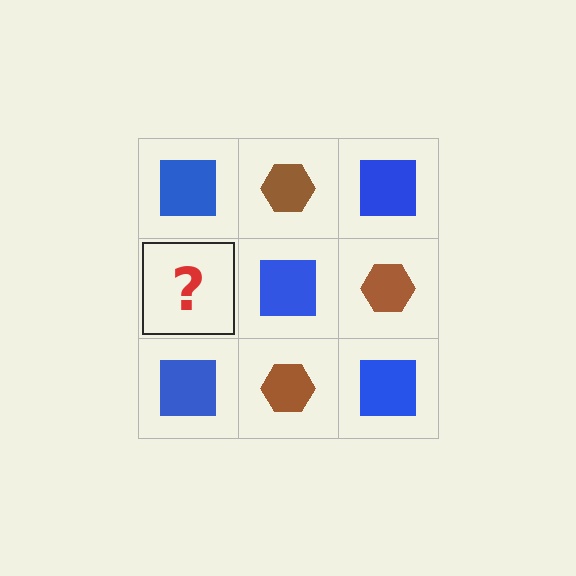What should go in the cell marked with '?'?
The missing cell should contain a brown hexagon.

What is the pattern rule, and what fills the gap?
The rule is that it alternates blue square and brown hexagon in a checkerboard pattern. The gap should be filled with a brown hexagon.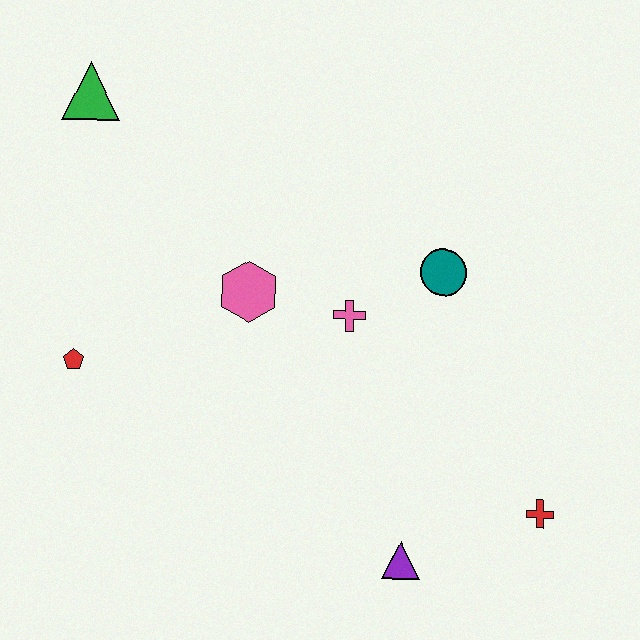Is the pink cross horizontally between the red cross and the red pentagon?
Yes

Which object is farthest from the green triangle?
The red cross is farthest from the green triangle.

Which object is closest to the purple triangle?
The red cross is closest to the purple triangle.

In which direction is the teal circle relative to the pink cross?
The teal circle is to the right of the pink cross.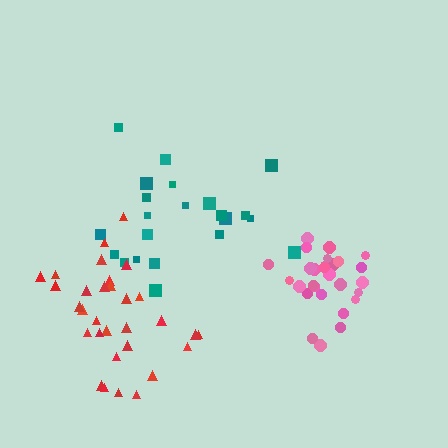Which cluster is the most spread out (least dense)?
Teal.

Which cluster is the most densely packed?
Pink.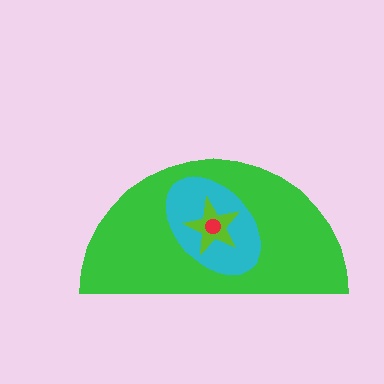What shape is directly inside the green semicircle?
The cyan ellipse.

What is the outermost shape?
The green semicircle.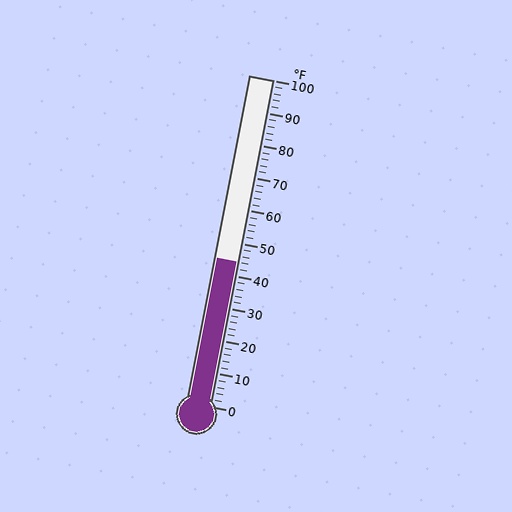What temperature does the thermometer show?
The thermometer shows approximately 44°F.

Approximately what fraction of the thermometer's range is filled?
The thermometer is filled to approximately 45% of its range.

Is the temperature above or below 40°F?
The temperature is above 40°F.